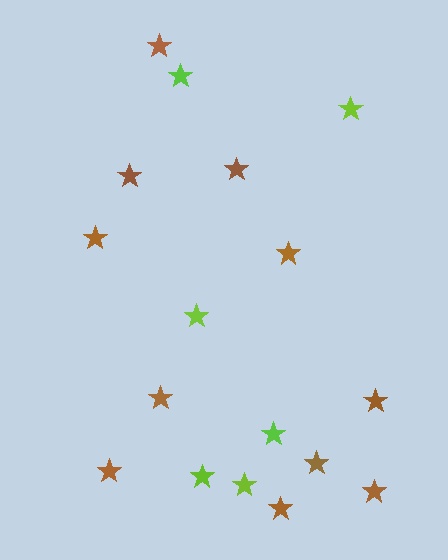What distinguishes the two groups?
There are 2 groups: one group of lime stars (6) and one group of brown stars (11).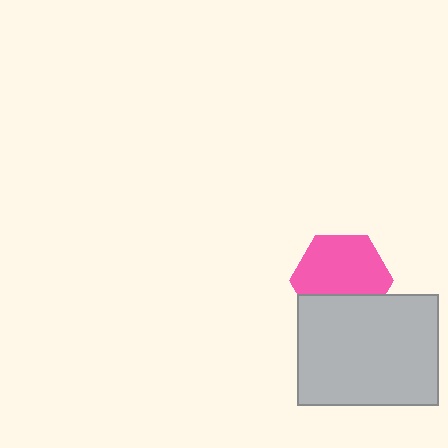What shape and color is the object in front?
The object in front is a light gray rectangle.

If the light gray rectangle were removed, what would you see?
You would see the complete pink hexagon.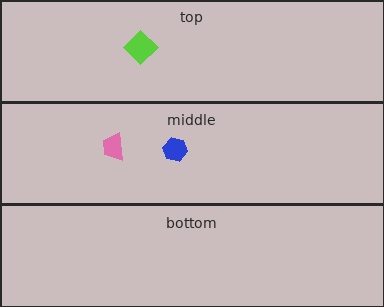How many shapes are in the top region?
1.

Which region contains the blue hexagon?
The middle region.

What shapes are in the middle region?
The pink trapezoid, the blue hexagon.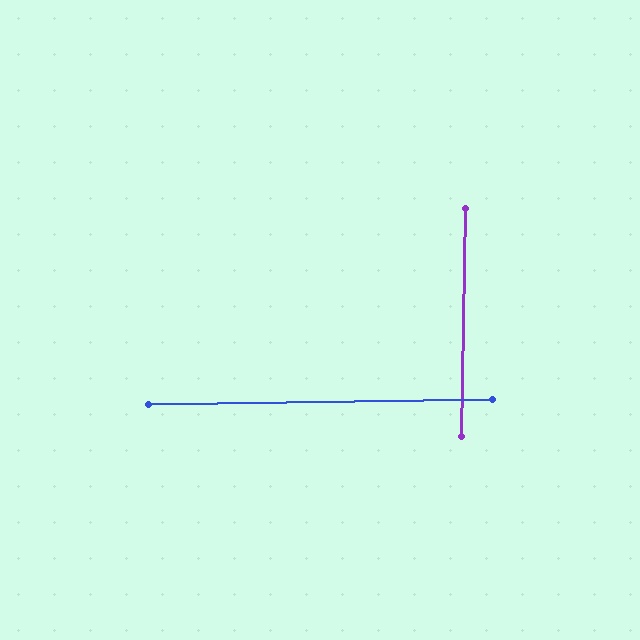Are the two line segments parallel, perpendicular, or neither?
Perpendicular — they meet at approximately 88°.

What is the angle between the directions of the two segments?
Approximately 88 degrees.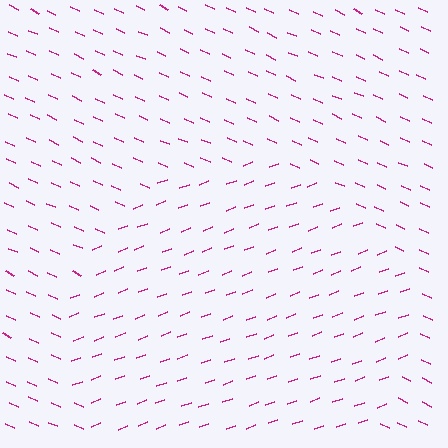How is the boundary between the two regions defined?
The boundary is defined purely by a change in line orientation (approximately 45 degrees difference). All lines are the same color and thickness.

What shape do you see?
I see a circle.